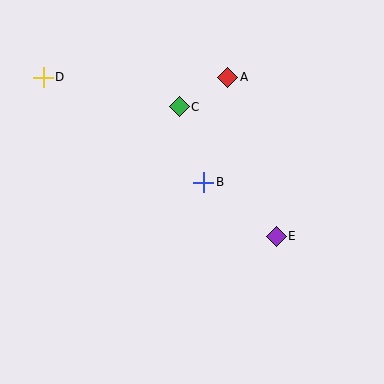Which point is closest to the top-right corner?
Point A is closest to the top-right corner.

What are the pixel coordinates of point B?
Point B is at (204, 182).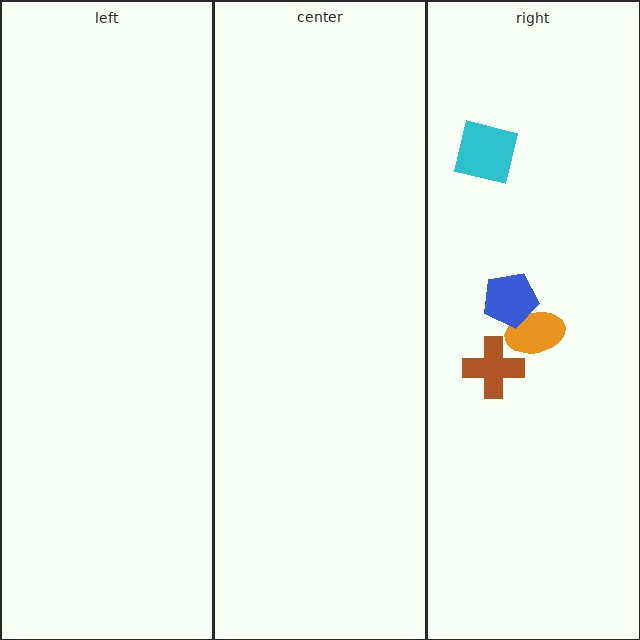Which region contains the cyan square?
The right region.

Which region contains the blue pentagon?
The right region.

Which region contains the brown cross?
The right region.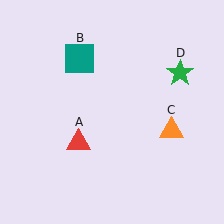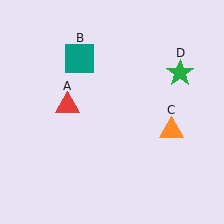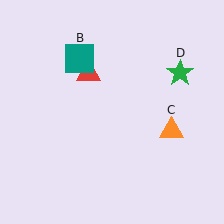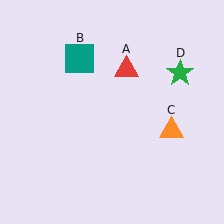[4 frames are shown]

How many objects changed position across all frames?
1 object changed position: red triangle (object A).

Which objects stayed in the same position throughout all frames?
Teal square (object B) and orange triangle (object C) and green star (object D) remained stationary.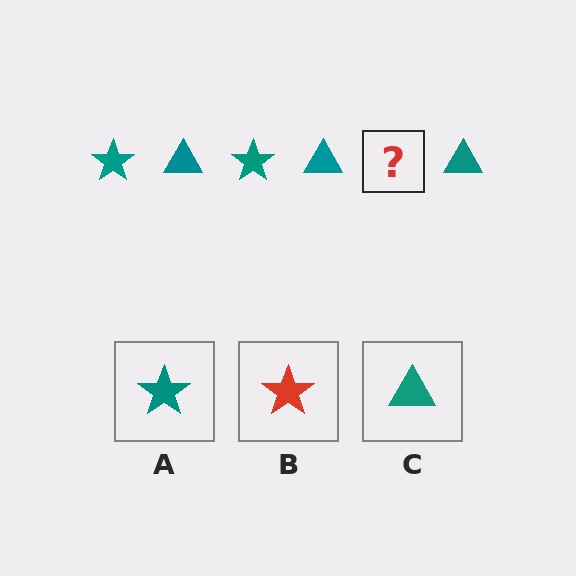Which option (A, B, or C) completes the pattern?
A.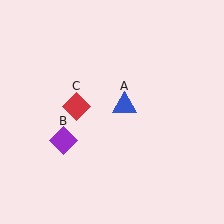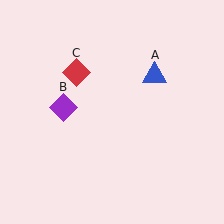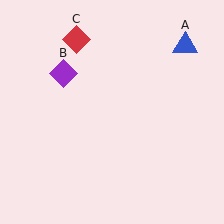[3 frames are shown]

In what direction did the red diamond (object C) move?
The red diamond (object C) moved up.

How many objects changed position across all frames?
3 objects changed position: blue triangle (object A), purple diamond (object B), red diamond (object C).